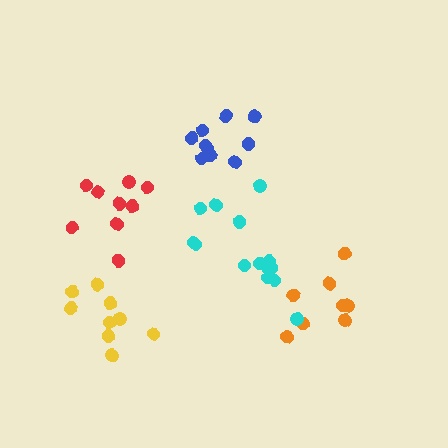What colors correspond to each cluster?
The clusters are colored: blue, orange, yellow, red, cyan.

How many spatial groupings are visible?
There are 5 spatial groupings.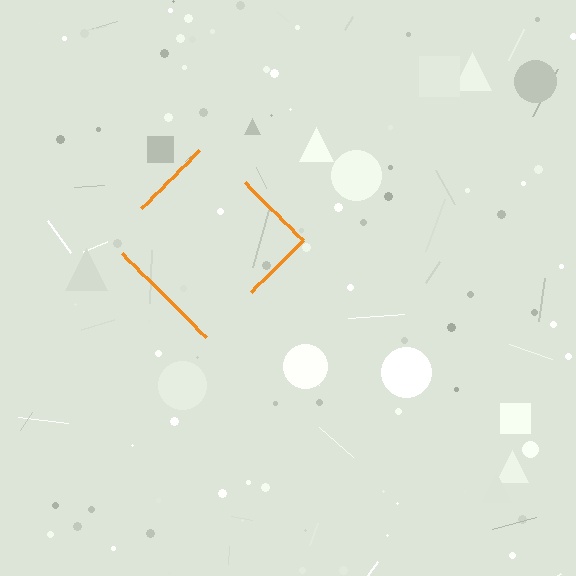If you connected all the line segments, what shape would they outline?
They would outline a diamond.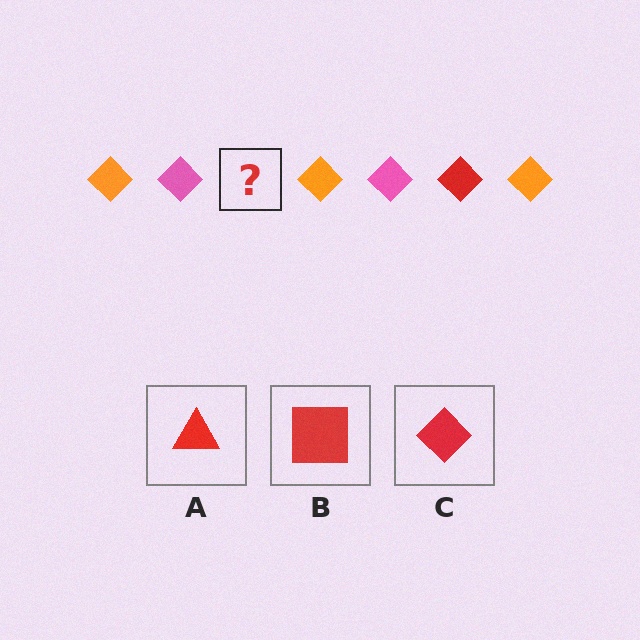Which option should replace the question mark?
Option C.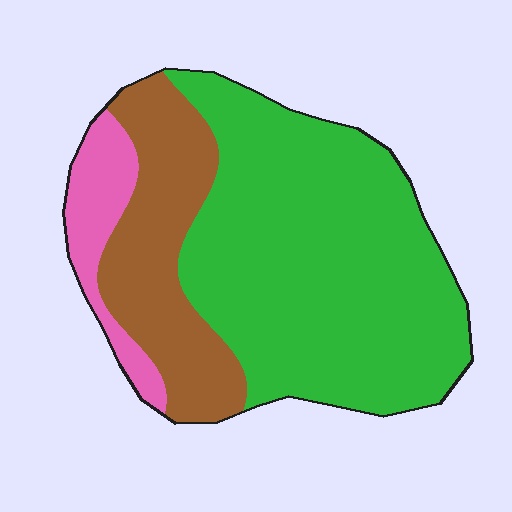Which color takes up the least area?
Pink, at roughly 10%.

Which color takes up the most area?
Green, at roughly 65%.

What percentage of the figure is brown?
Brown covers 26% of the figure.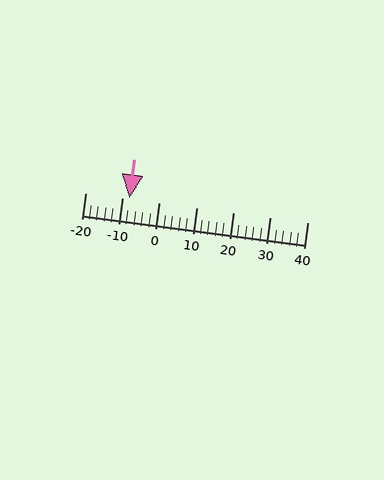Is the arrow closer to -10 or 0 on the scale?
The arrow is closer to -10.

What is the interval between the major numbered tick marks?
The major tick marks are spaced 10 units apart.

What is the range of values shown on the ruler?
The ruler shows values from -20 to 40.